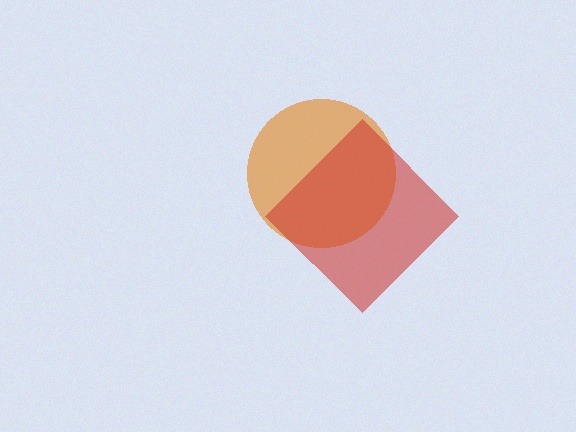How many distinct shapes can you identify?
There are 2 distinct shapes: an orange circle, a red diamond.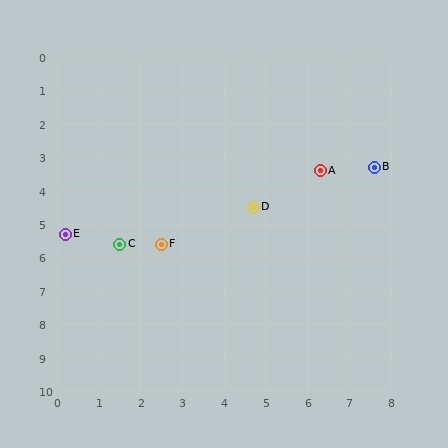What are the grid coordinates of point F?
Point F is at approximately (2.5, 5.6).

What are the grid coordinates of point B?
Point B is at approximately (7.6, 3.3).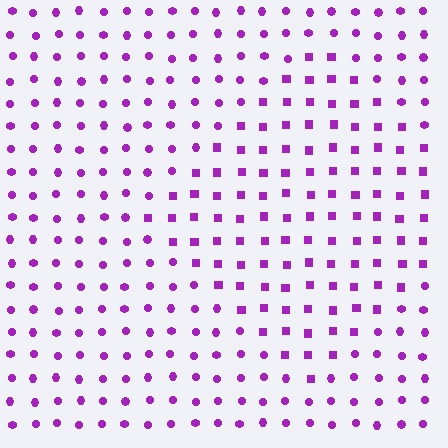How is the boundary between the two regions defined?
The boundary is defined by a change in element shape: squares inside vs. circles outside. All elements share the same color and spacing.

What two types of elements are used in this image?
The image uses squares inside the diamond region and circles outside it.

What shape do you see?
I see a diamond.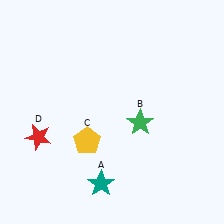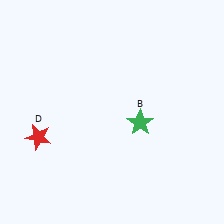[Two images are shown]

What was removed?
The yellow pentagon (C), the teal star (A) were removed in Image 2.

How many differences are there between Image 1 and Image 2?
There are 2 differences between the two images.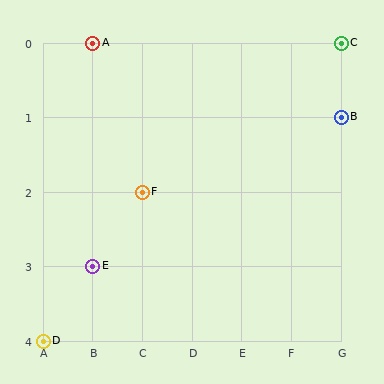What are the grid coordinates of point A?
Point A is at grid coordinates (B, 0).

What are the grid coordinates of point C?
Point C is at grid coordinates (G, 0).